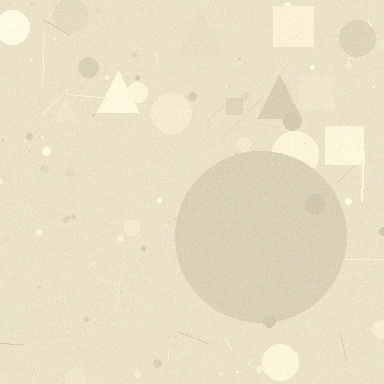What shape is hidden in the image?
A circle is hidden in the image.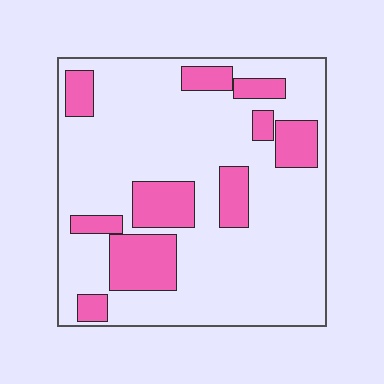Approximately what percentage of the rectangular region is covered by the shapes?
Approximately 25%.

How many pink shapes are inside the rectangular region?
10.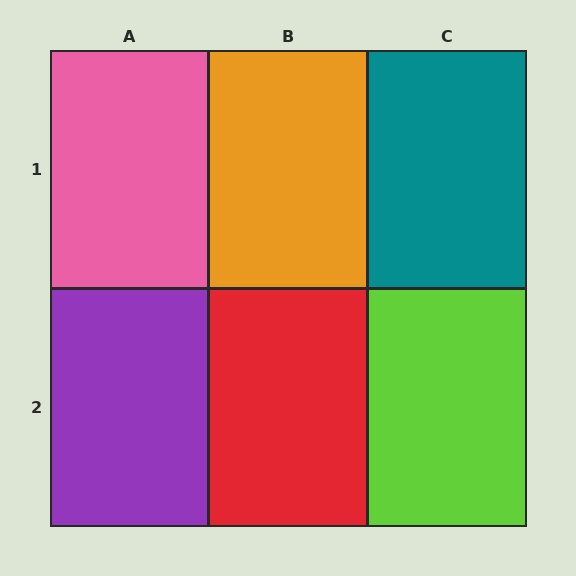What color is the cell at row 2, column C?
Lime.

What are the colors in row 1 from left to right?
Pink, orange, teal.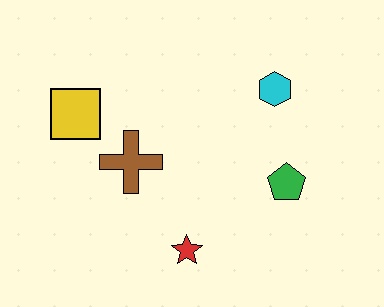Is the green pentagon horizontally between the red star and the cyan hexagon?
No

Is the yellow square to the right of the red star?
No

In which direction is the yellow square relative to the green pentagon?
The yellow square is to the left of the green pentagon.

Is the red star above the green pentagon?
No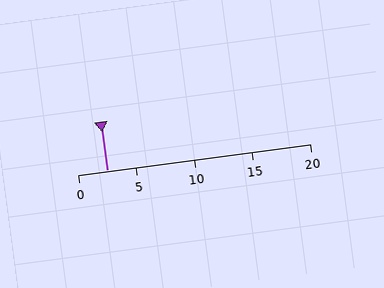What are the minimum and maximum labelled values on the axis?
The axis runs from 0 to 20.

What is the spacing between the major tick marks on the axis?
The major ticks are spaced 5 apart.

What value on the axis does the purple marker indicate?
The marker indicates approximately 2.5.